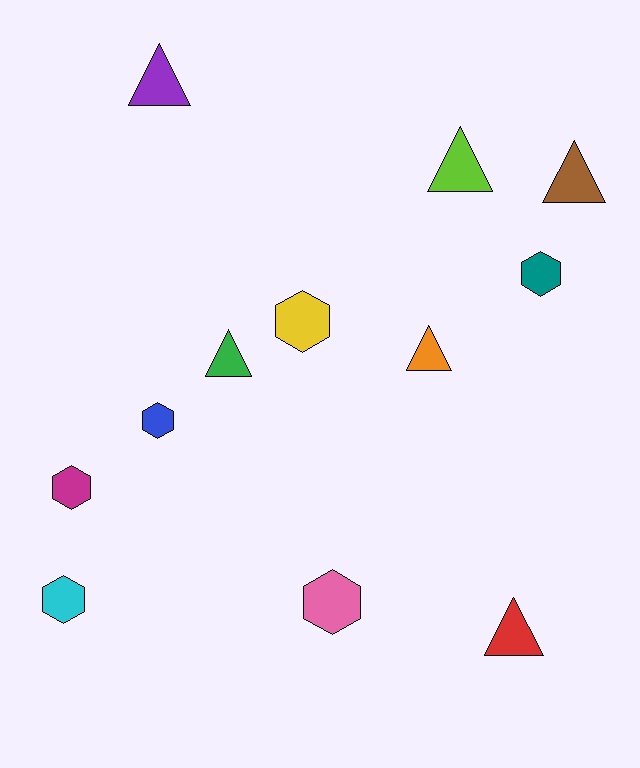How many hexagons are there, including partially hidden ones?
There are 6 hexagons.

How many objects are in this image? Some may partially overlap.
There are 12 objects.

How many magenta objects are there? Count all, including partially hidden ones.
There is 1 magenta object.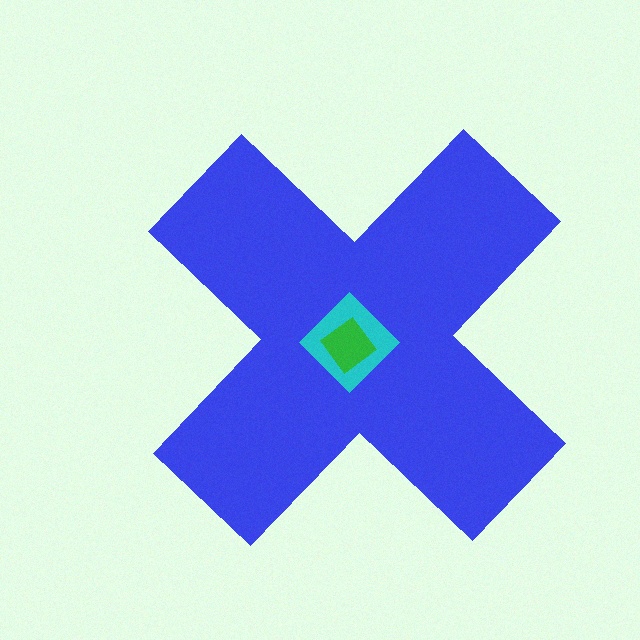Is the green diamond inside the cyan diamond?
Yes.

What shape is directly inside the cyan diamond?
The green diamond.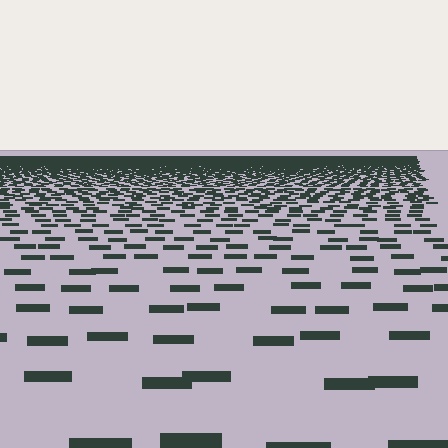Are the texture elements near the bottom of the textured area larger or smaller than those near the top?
Larger. Near the bottom, elements are closer to the viewer and appear at a bigger on-screen size.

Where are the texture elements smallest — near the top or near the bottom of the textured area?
Near the top.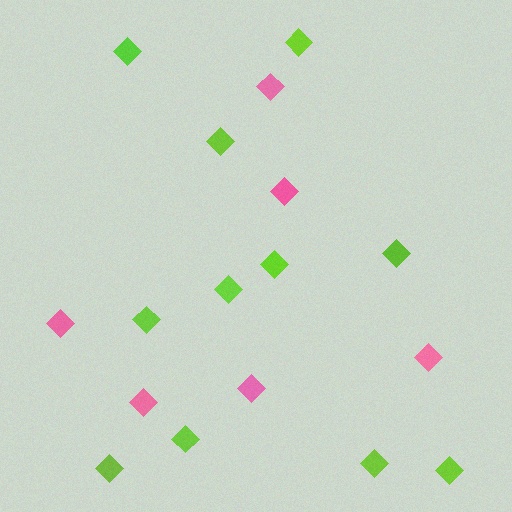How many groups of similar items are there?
There are 2 groups: one group of lime diamonds (11) and one group of pink diamonds (6).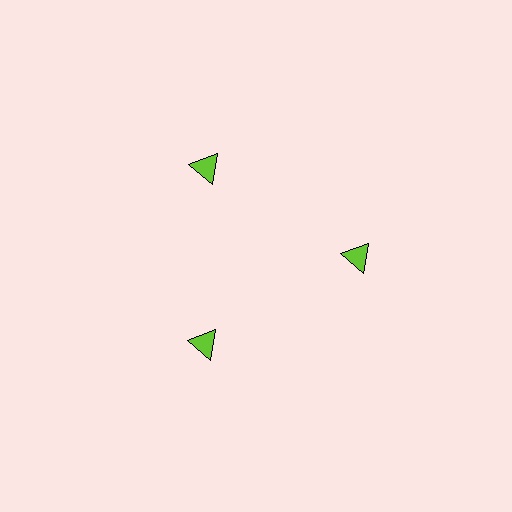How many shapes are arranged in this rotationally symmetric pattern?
There are 3 shapes, arranged in 3 groups of 1.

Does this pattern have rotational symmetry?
Yes, this pattern has 3-fold rotational symmetry. It looks the same after rotating 120 degrees around the center.